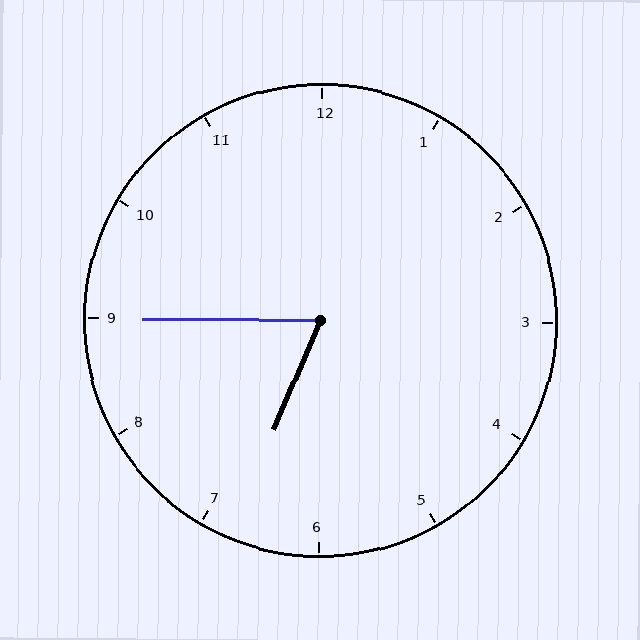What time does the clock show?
6:45.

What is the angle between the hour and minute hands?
Approximately 68 degrees.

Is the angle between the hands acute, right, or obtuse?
It is acute.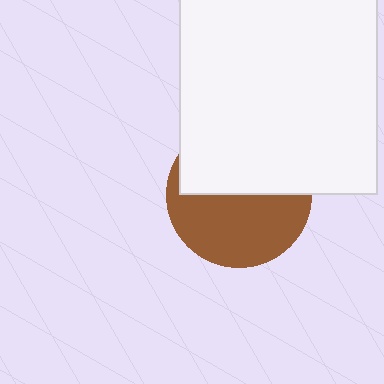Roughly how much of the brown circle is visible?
About half of it is visible (roughly 52%).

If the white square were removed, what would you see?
You would see the complete brown circle.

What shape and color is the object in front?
The object in front is a white square.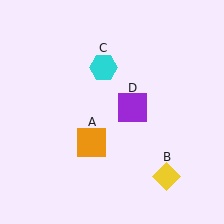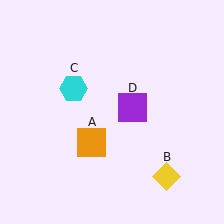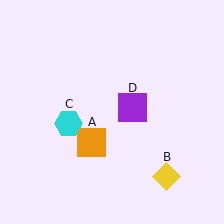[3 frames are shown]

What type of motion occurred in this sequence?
The cyan hexagon (object C) rotated counterclockwise around the center of the scene.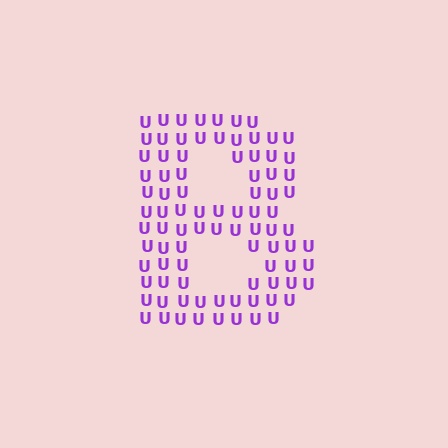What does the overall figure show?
The overall figure shows the letter B.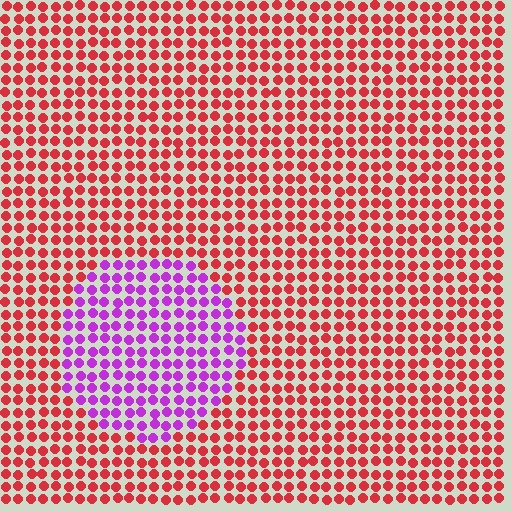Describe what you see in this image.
The image is filled with small red elements in a uniform arrangement. A circle-shaped region is visible where the elements are tinted to a slightly different hue, forming a subtle color boundary.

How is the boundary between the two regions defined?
The boundary is defined purely by a slight shift in hue (about 63 degrees). Spacing, size, and orientation are identical on both sides.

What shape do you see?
I see a circle.